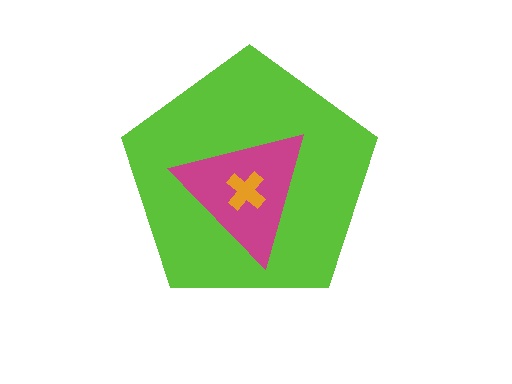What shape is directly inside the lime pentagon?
The magenta triangle.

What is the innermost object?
The orange cross.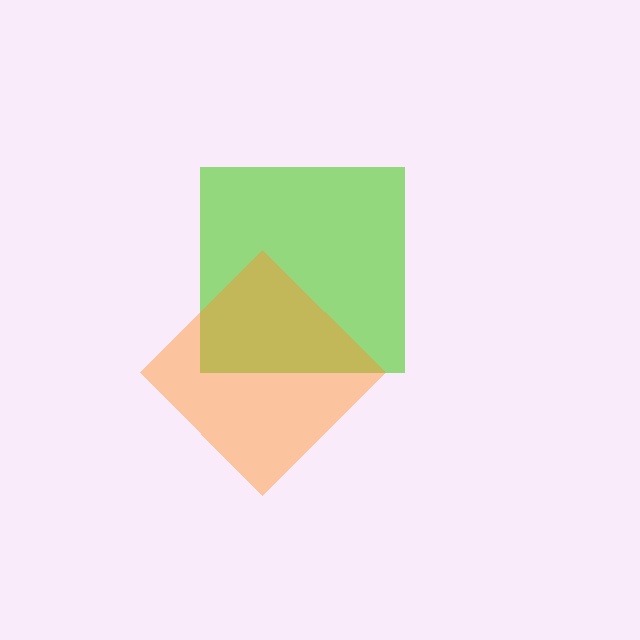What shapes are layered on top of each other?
The layered shapes are: a lime square, an orange diamond.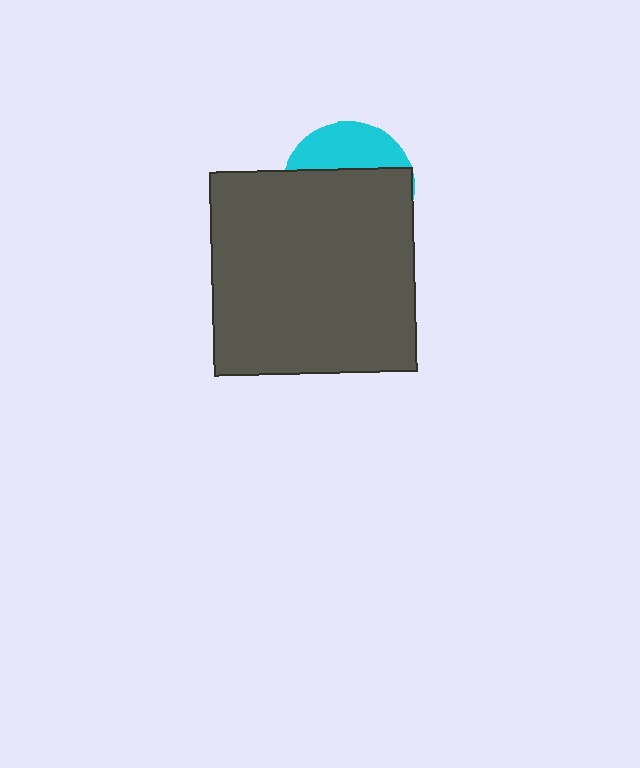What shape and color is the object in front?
The object in front is a dark gray square.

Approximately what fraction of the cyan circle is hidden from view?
Roughly 68% of the cyan circle is hidden behind the dark gray square.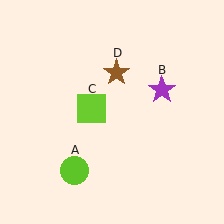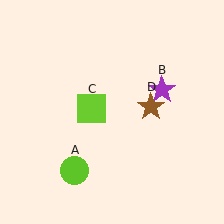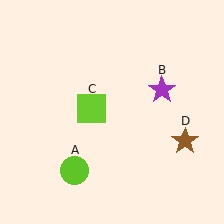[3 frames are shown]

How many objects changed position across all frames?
1 object changed position: brown star (object D).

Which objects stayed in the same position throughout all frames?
Lime circle (object A) and purple star (object B) and lime square (object C) remained stationary.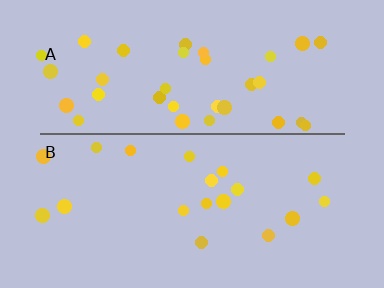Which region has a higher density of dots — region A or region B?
A (the top).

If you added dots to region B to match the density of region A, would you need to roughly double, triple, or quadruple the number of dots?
Approximately double.